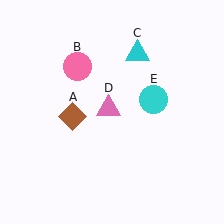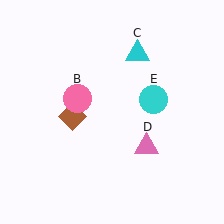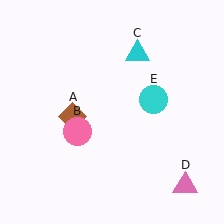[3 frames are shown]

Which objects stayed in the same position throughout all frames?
Brown diamond (object A) and cyan triangle (object C) and cyan circle (object E) remained stationary.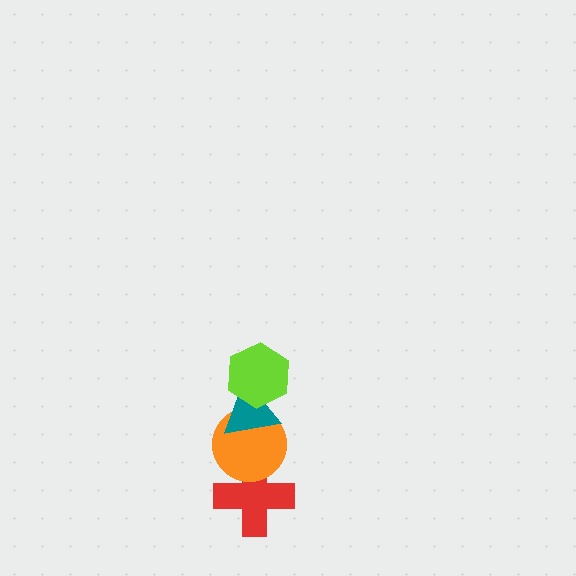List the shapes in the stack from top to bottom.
From top to bottom: the lime hexagon, the teal triangle, the orange circle, the red cross.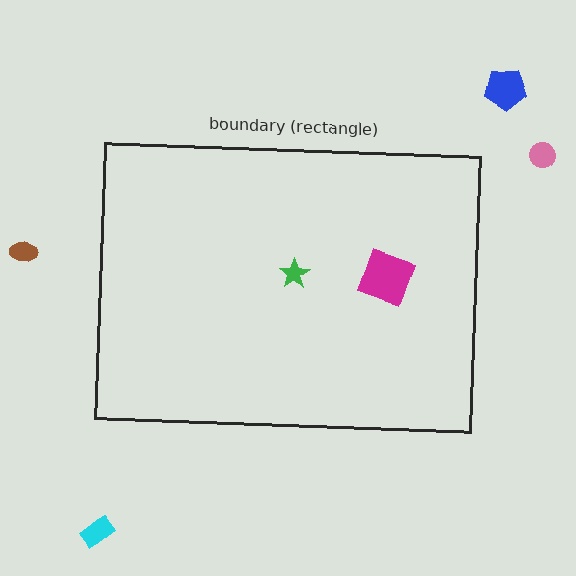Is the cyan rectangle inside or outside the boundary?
Outside.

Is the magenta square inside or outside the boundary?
Inside.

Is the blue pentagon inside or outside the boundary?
Outside.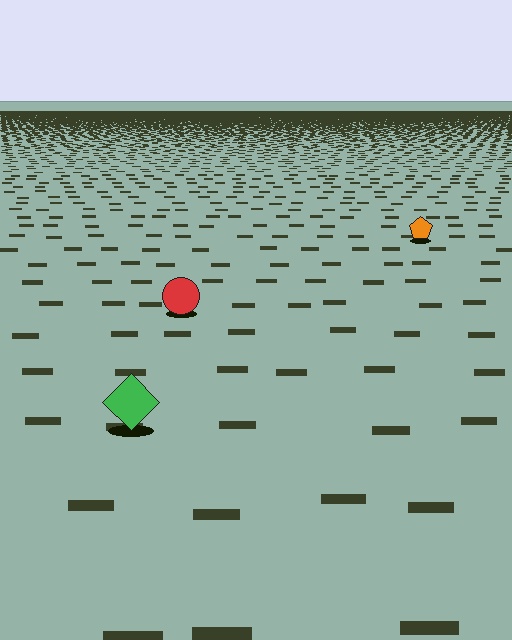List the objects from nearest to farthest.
From nearest to farthest: the green diamond, the red circle, the orange pentagon.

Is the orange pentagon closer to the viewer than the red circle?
No. The red circle is closer — you can tell from the texture gradient: the ground texture is coarser near it.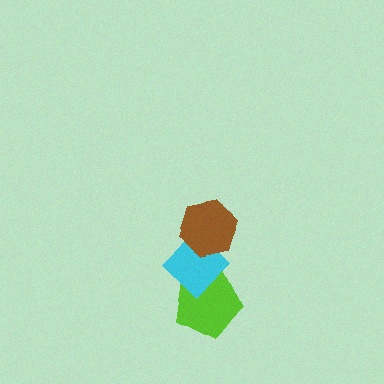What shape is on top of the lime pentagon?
The cyan diamond is on top of the lime pentagon.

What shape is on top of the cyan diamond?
The brown hexagon is on top of the cyan diamond.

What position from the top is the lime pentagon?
The lime pentagon is 3rd from the top.